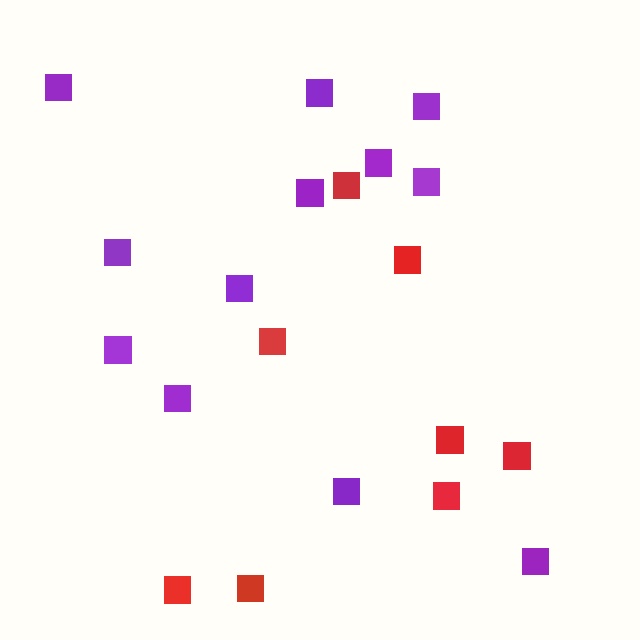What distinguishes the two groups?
There are 2 groups: one group of purple squares (12) and one group of red squares (8).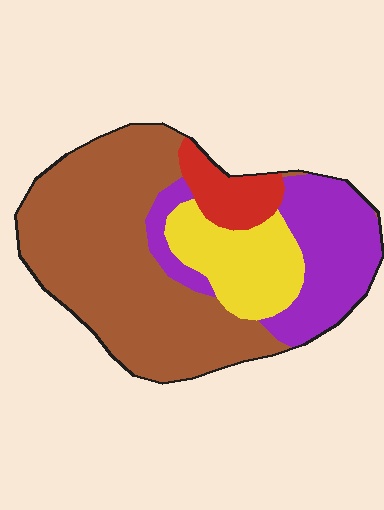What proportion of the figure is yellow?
Yellow takes up about one sixth (1/6) of the figure.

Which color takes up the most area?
Brown, at roughly 50%.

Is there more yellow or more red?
Yellow.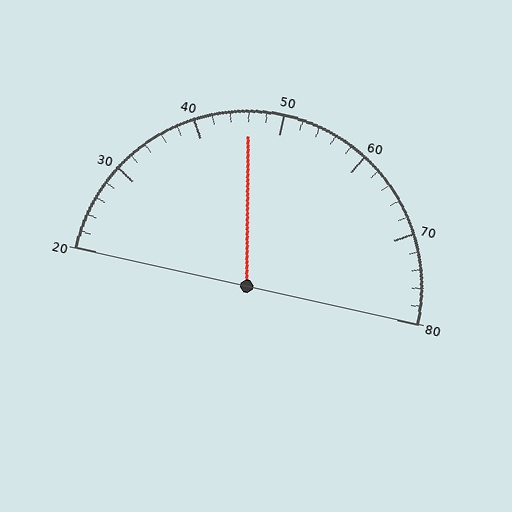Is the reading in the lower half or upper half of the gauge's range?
The reading is in the lower half of the range (20 to 80).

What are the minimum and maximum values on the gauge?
The gauge ranges from 20 to 80.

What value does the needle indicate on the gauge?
The needle indicates approximately 46.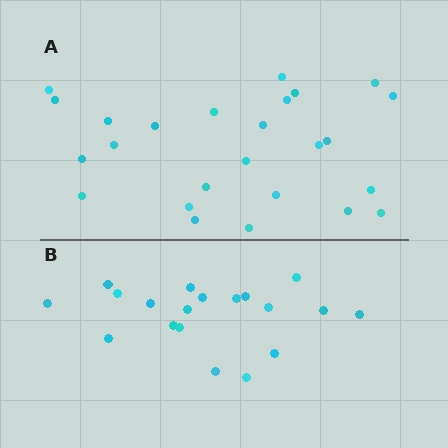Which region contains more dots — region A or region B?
Region A (the top region) has more dots.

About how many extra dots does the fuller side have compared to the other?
Region A has about 6 more dots than region B.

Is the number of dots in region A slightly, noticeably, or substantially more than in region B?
Region A has noticeably more, but not dramatically so. The ratio is roughly 1.3 to 1.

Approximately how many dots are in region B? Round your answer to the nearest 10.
About 20 dots. (The exact count is 19, which rounds to 20.)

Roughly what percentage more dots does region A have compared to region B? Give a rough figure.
About 30% more.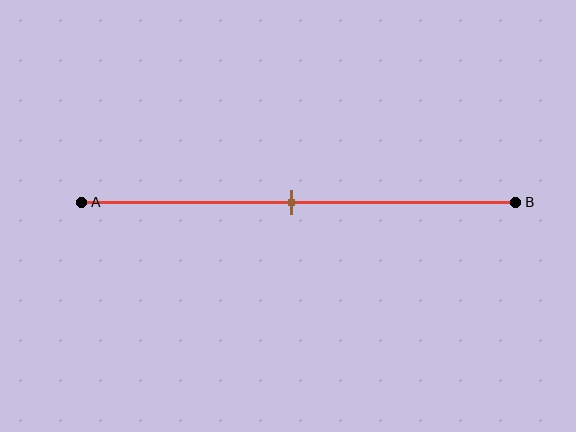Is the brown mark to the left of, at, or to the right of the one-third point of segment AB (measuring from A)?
The brown mark is to the right of the one-third point of segment AB.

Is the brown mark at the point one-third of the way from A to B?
No, the mark is at about 50% from A, not at the 33% one-third point.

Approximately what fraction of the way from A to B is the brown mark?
The brown mark is approximately 50% of the way from A to B.